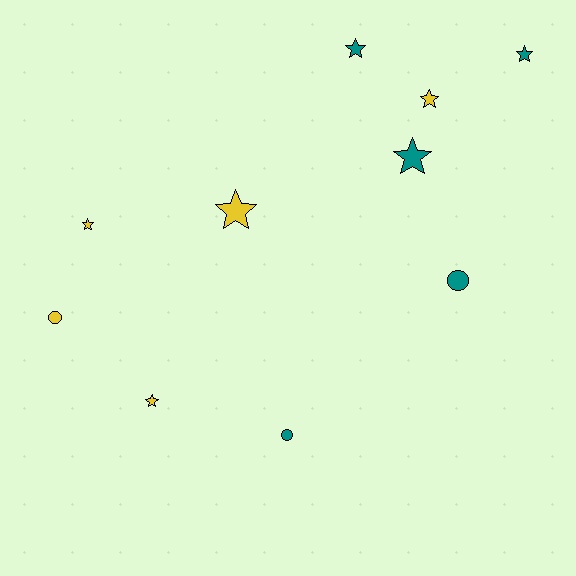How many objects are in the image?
There are 10 objects.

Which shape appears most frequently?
Star, with 7 objects.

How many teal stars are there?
There are 3 teal stars.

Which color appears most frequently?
Teal, with 5 objects.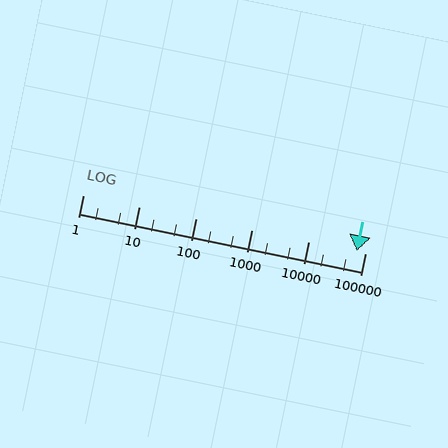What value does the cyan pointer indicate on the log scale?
The pointer indicates approximately 72000.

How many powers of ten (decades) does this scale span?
The scale spans 5 decades, from 1 to 100000.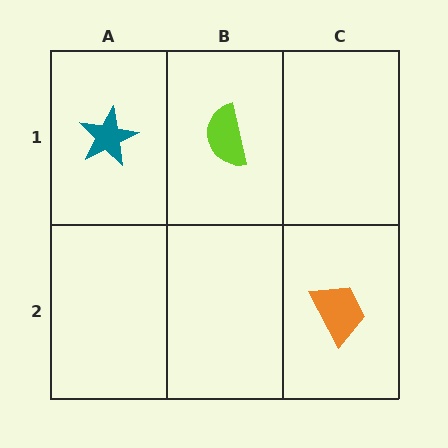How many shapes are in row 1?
2 shapes.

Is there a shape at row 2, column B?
No, that cell is empty.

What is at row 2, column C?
An orange trapezoid.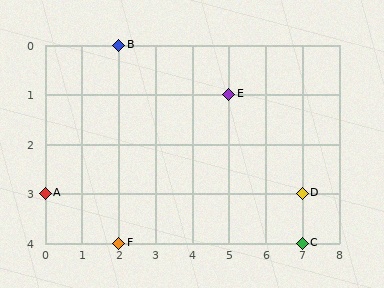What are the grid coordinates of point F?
Point F is at grid coordinates (2, 4).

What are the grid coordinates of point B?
Point B is at grid coordinates (2, 0).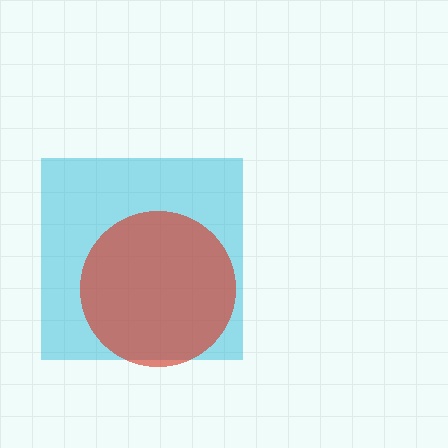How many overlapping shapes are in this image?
There are 2 overlapping shapes in the image.